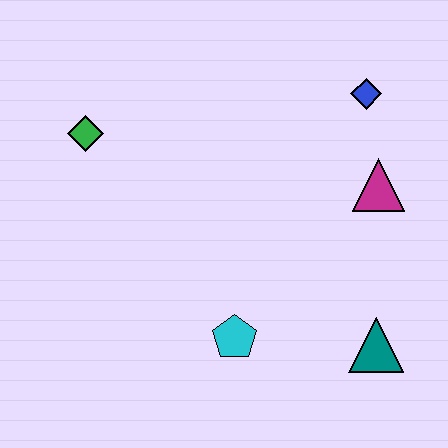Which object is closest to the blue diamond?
The magenta triangle is closest to the blue diamond.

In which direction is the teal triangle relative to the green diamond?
The teal triangle is to the right of the green diamond.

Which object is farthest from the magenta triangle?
The green diamond is farthest from the magenta triangle.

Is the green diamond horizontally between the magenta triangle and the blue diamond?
No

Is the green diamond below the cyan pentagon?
No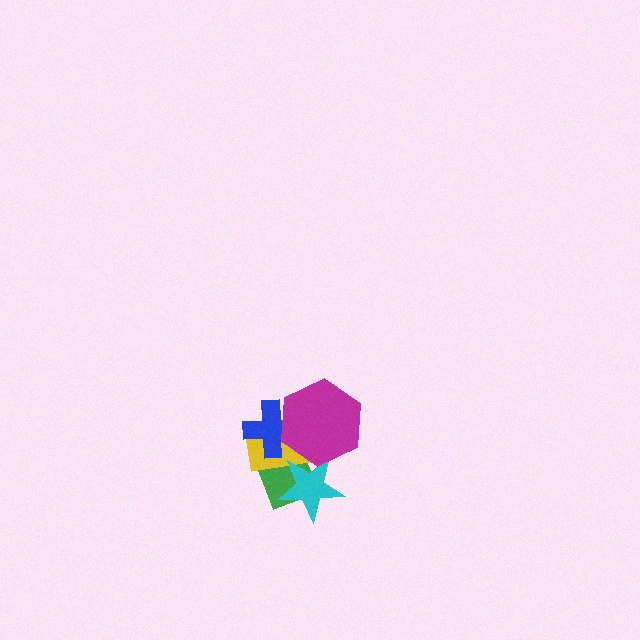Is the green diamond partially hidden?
Yes, it is partially covered by another shape.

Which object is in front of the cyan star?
The magenta hexagon is in front of the cyan star.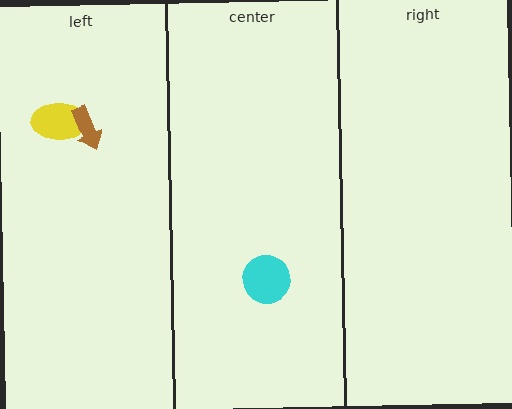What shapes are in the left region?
The yellow ellipse, the brown arrow.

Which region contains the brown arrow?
The left region.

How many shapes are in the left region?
2.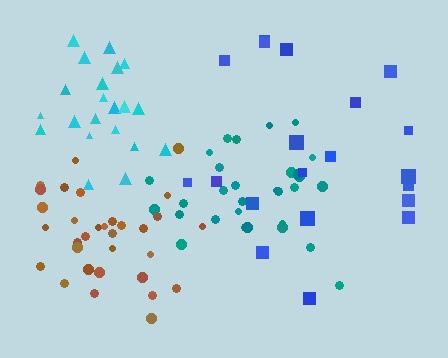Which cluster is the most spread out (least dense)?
Blue.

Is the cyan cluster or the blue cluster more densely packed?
Cyan.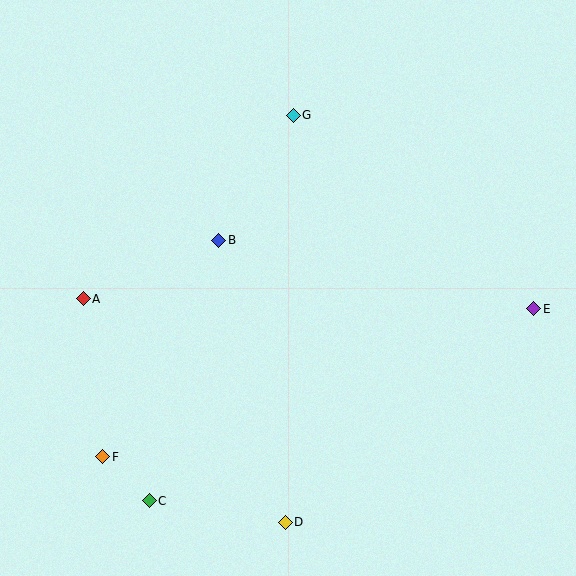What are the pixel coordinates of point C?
Point C is at (149, 501).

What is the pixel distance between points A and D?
The distance between A and D is 301 pixels.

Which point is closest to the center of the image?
Point B at (219, 240) is closest to the center.